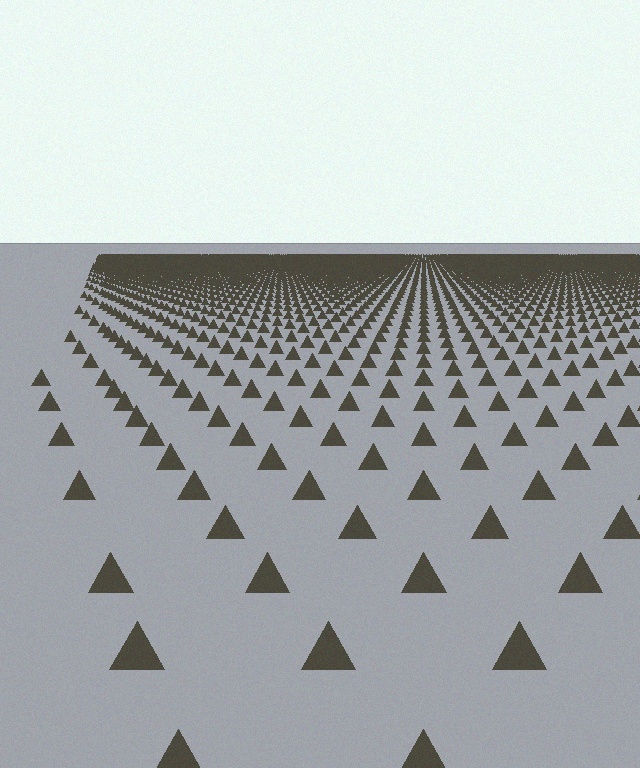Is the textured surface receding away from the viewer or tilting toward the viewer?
The surface is receding away from the viewer. Texture elements get smaller and denser toward the top.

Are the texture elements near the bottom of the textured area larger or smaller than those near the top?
Larger. Near the bottom, elements are closer to the viewer and appear at a bigger on-screen size.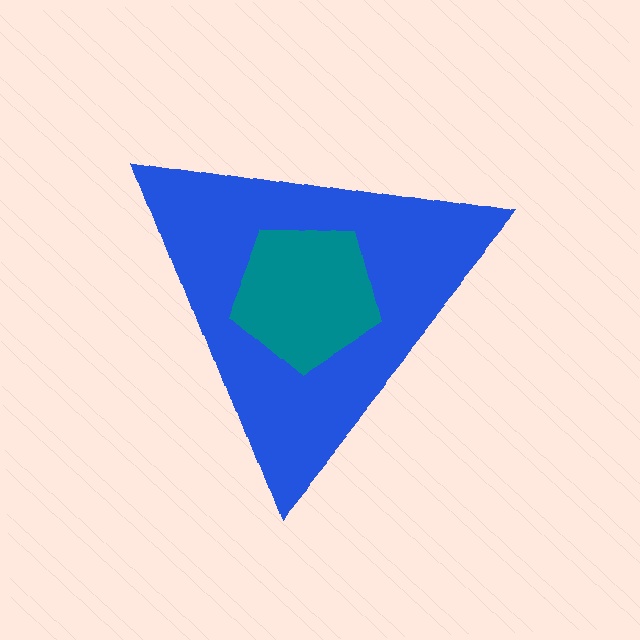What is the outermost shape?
The blue triangle.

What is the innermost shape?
The teal pentagon.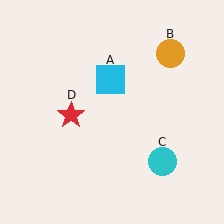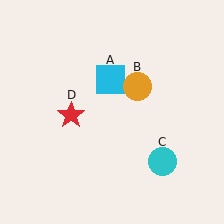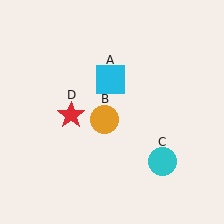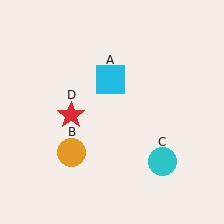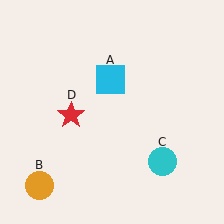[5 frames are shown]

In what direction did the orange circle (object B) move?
The orange circle (object B) moved down and to the left.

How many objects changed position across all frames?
1 object changed position: orange circle (object B).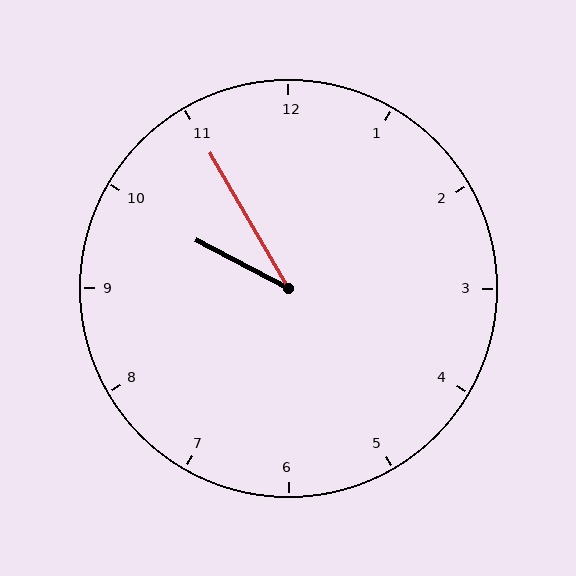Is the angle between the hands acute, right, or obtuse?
It is acute.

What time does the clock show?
9:55.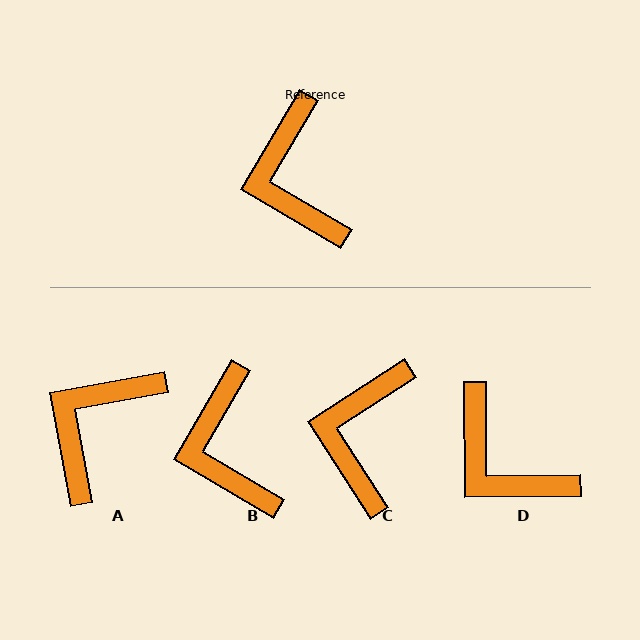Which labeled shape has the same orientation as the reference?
B.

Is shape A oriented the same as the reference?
No, it is off by about 49 degrees.